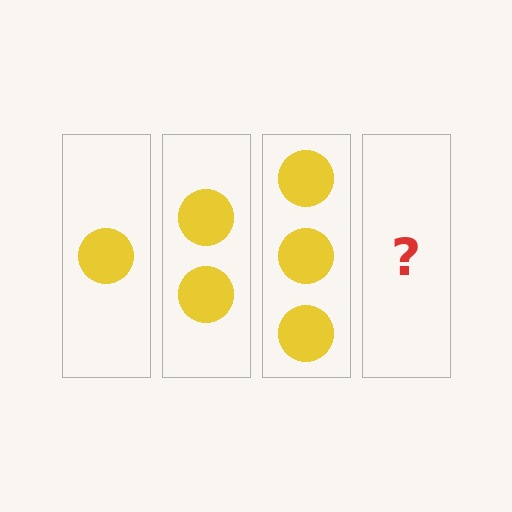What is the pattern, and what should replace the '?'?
The pattern is that each step adds one more circle. The '?' should be 4 circles.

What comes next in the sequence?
The next element should be 4 circles.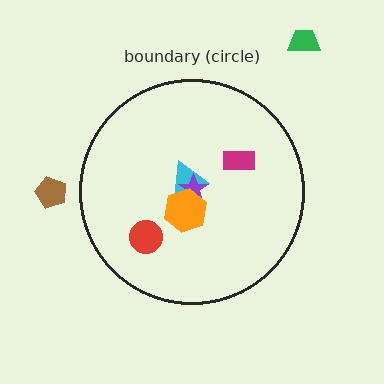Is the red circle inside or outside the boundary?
Inside.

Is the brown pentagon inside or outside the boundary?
Outside.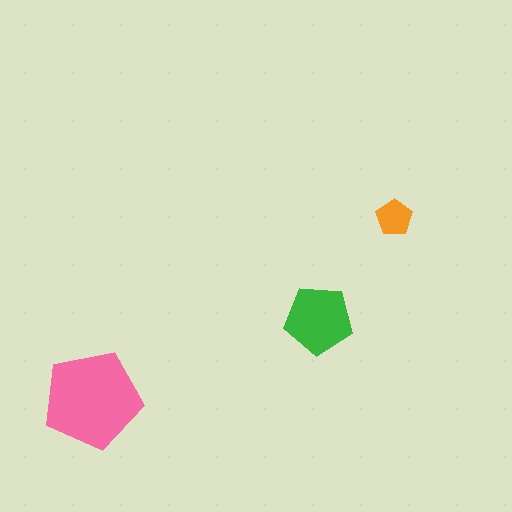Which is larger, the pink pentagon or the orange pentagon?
The pink one.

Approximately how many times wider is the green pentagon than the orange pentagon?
About 2 times wider.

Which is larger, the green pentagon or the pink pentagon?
The pink one.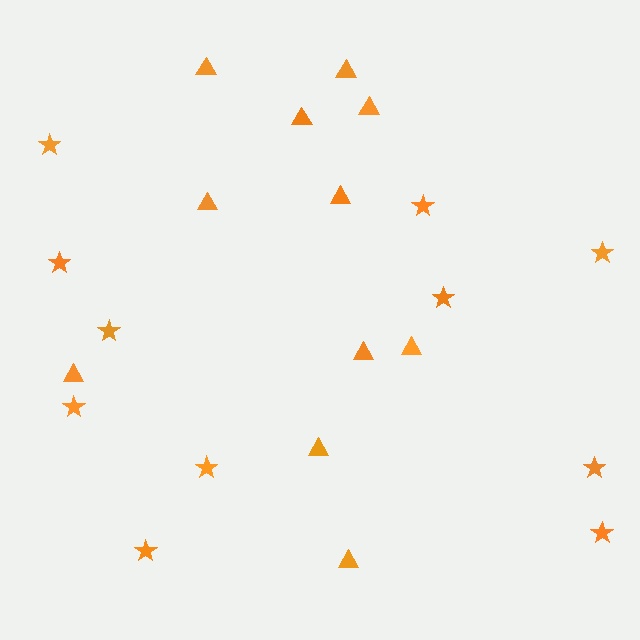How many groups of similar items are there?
There are 2 groups: one group of triangles (11) and one group of stars (11).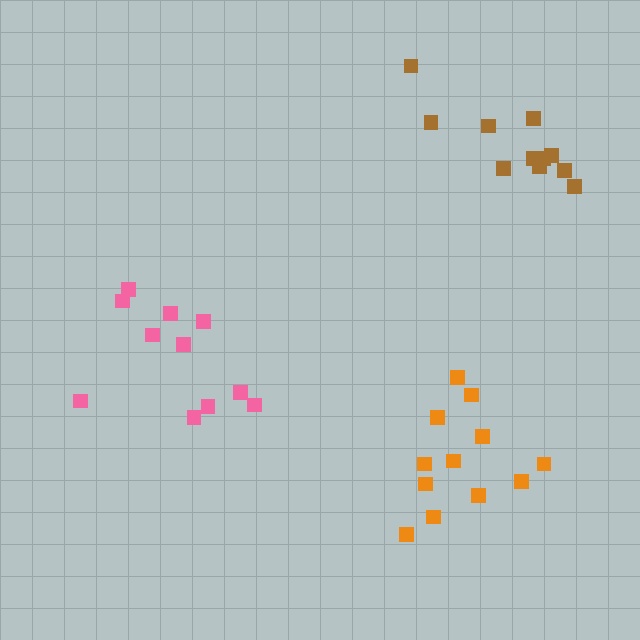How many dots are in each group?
Group 1: 11 dots, Group 2: 11 dots, Group 3: 12 dots (34 total).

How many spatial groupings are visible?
There are 3 spatial groupings.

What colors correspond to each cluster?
The clusters are colored: brown, pink, orange.